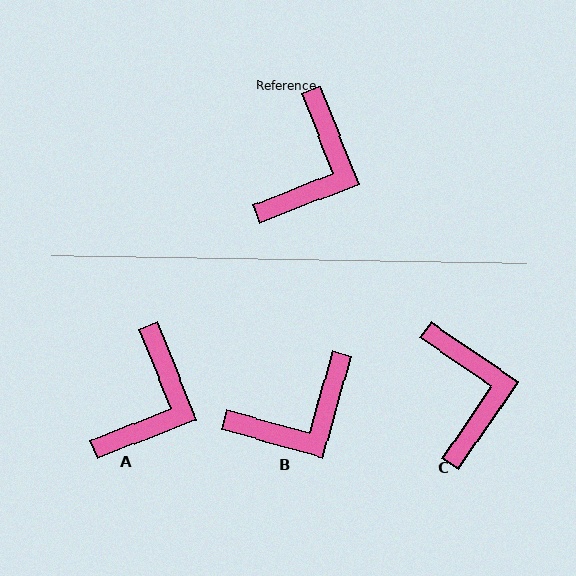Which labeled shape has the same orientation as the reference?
A.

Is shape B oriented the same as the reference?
No, it is off by about 37 degrees.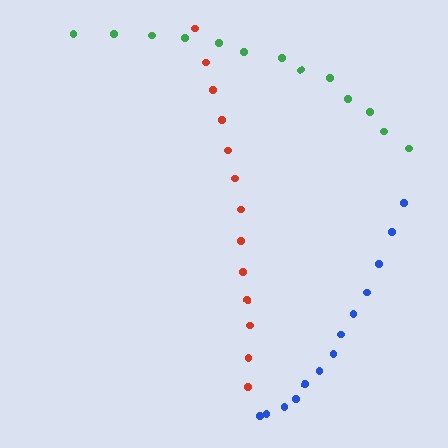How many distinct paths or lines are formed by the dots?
There are 3 distinct paths.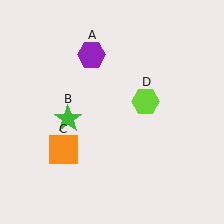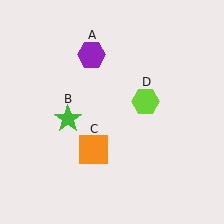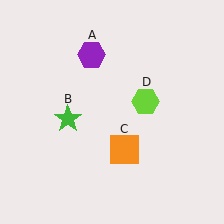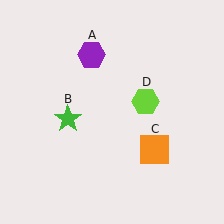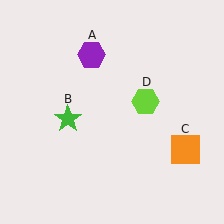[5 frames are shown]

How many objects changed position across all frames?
1 object changed position: orange square (object C).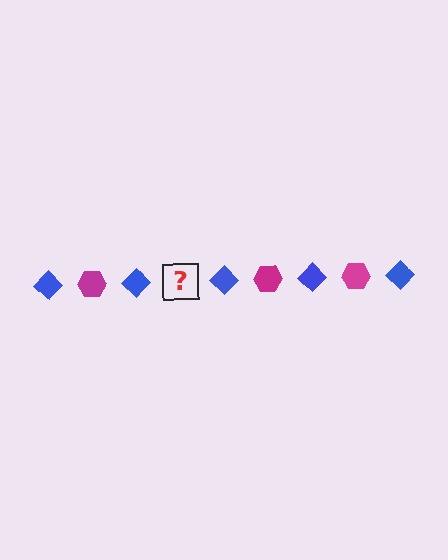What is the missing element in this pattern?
The missing element is a magenta hexagon.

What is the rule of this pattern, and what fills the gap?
The rule is that the pattern alternates between blue diamond and magenta hexagon. The gap should be filled with a magenta hexagon.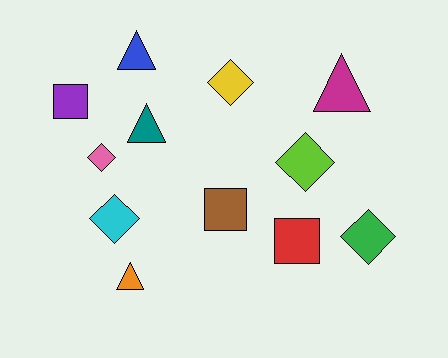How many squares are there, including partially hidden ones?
There are 3 squares.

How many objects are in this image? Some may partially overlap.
There are 12 objects.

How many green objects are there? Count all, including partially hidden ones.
There is 1 green object.